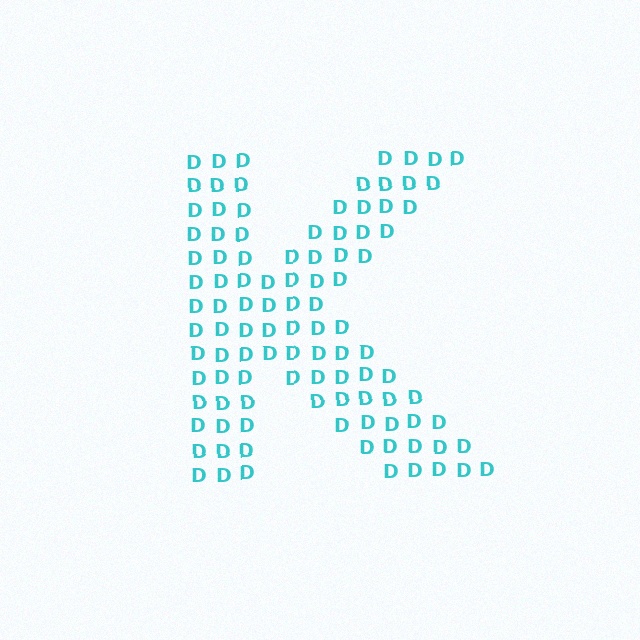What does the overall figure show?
The overall figure shows the letter K.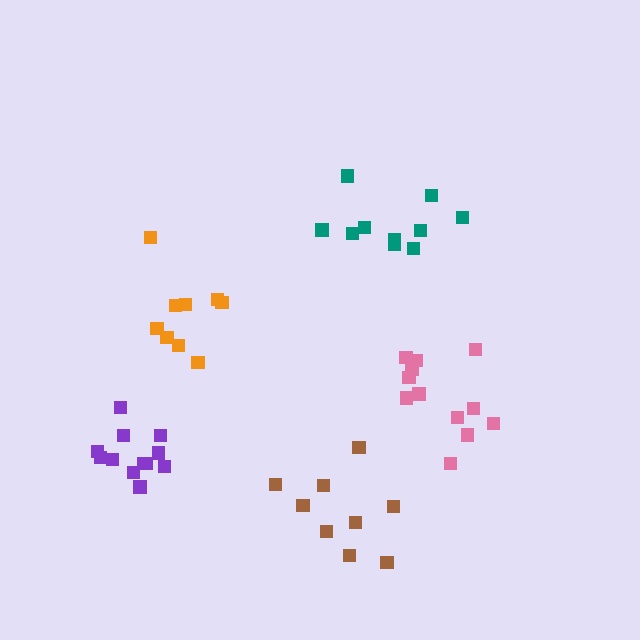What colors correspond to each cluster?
The clusters are colored: orange, purple, pink, teal, brown.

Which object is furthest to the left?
The purple cluster is leftmost.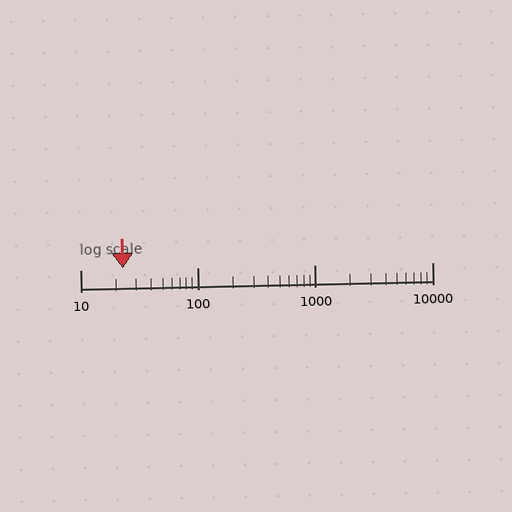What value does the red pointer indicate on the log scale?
The pointer indicates approximately 23.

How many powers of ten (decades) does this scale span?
The scale spans 3 decades, from 10 to 10000.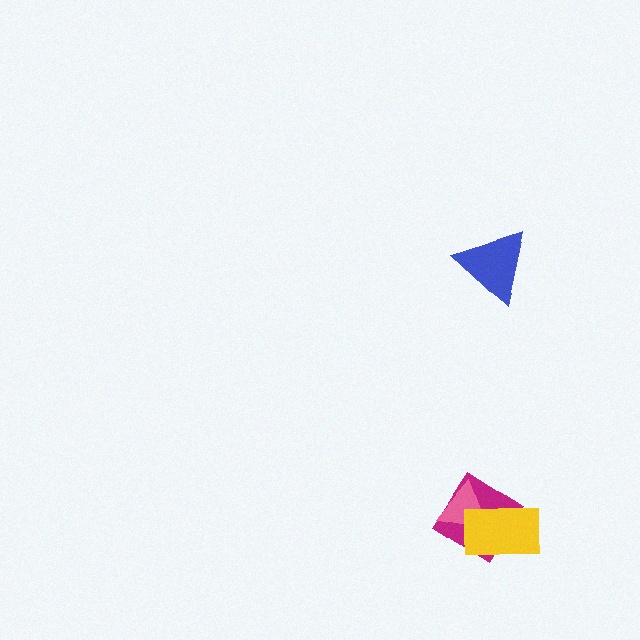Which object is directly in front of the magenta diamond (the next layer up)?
The pink triangle is directly in front of the magenta diamond.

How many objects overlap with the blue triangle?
0 objects overlap with the blue triangle.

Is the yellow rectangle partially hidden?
No, no other shape covers it.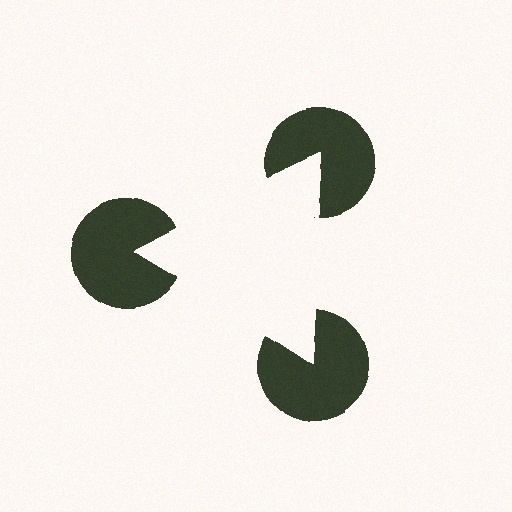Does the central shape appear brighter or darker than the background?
It typically appears slightly brighter than the background, even though no actual brightness change is drawn.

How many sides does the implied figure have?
3 sides.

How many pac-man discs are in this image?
There are 3 — one at each vertex of the illusory triangle.